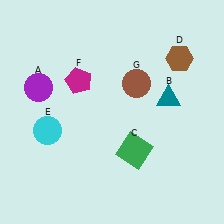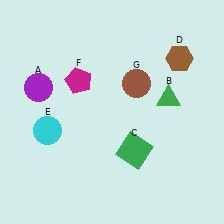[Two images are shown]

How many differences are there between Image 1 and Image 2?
There is 1 difference between the two images.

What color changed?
The triangle (B) changed from teal in Image 1 to green in Image 2.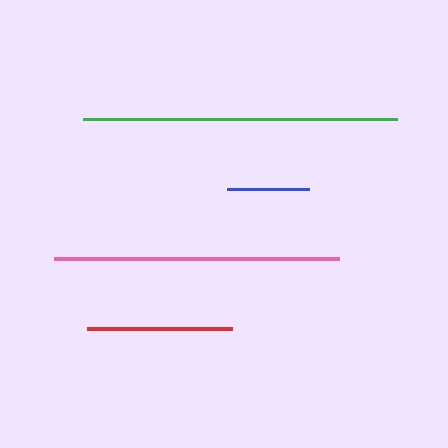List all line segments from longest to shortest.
From longest to shortest: green, pink, red, blue.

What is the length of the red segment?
The red segment is approximately 145 pixels long.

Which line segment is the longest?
The green line is the longest at approximately 314 pixels.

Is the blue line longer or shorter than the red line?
The red line is longer than the blue line.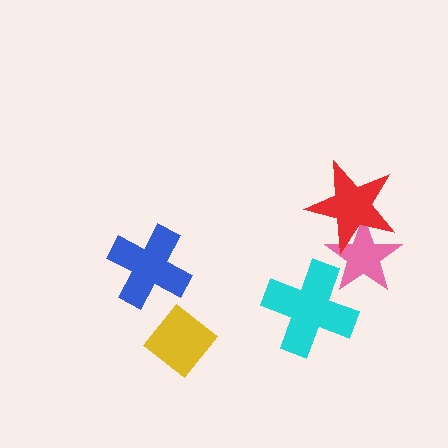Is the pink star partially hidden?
Yes, it is partially covered by another shape.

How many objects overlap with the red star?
1 object overlaps with the red star.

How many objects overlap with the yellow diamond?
0 objects overlap with the yellow diamond.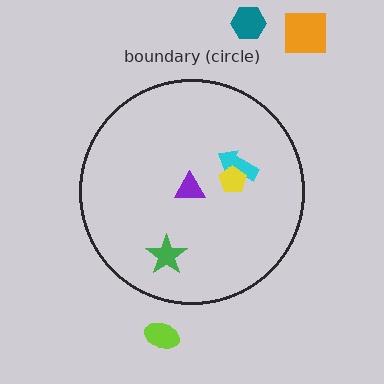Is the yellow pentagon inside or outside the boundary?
Inside.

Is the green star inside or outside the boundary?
Inside.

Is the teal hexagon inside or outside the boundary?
Outside.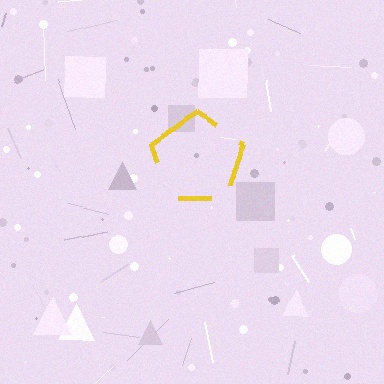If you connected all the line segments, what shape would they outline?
They would outline a pentagon.